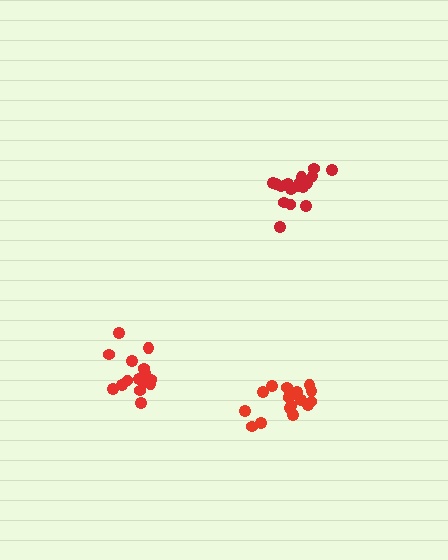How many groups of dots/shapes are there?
There are 3 groups.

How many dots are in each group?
Group 1: 18 dots, Group 2: 17 dots, Group 3: 15 dots (50 total).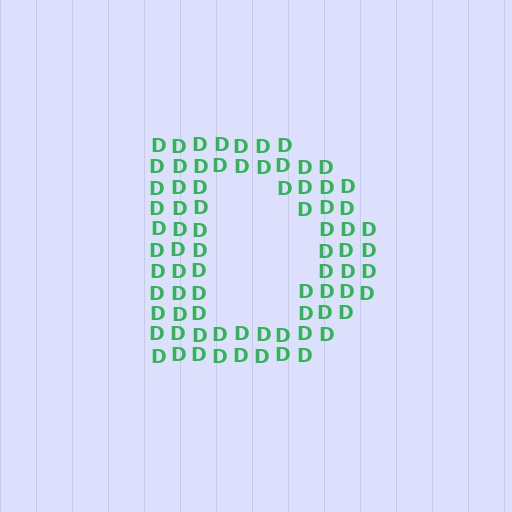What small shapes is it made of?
It is made of small letter D's.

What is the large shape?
The large shape is the letter D.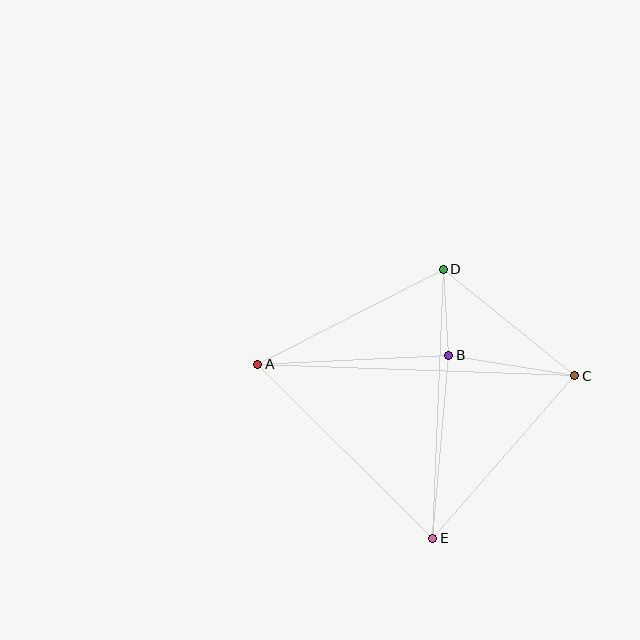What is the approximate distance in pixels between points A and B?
The distance between A and B is approximately 191 pixels.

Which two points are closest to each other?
Points B and D are closest to each other.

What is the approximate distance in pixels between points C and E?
The distance between C and E is approximately 216 pixels.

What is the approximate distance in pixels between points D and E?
The distance between D and E is approximately 269 pixels.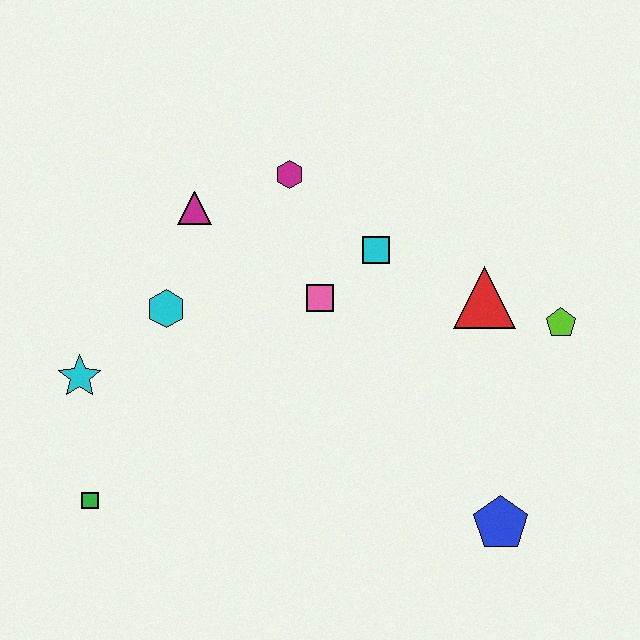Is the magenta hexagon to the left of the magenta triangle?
No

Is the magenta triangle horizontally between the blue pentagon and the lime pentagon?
No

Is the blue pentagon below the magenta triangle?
Yes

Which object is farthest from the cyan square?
The green square is farthest from the cyan square.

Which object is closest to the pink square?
The cyan square is closest to the pink square.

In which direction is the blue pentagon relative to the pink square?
The blue pentagon is below the pink square.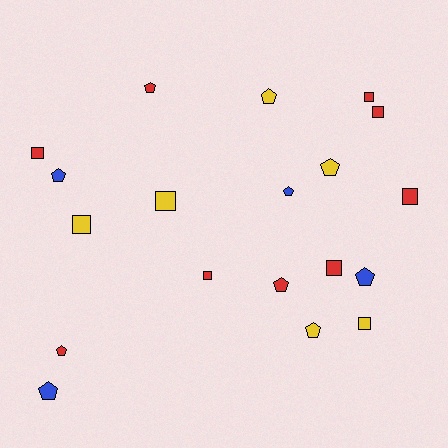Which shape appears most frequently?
Pentagon, with 10 objects.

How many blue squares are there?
There are no blue squares.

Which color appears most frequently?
Red, with 9 objects.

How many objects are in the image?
There are 19 objects.